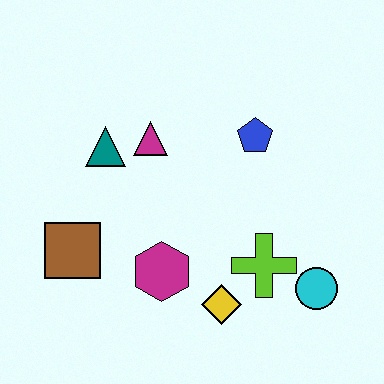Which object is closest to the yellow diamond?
The lime cross is closest to the yellow diamond.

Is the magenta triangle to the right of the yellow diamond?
No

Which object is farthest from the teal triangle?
The cyan circle is farthest from the teal triangle.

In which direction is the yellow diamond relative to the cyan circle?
The yellow diamond is to the left of the cyan circle.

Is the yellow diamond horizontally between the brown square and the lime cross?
Yes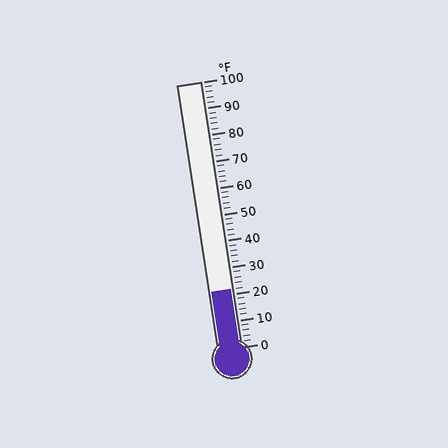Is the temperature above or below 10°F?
The temperature is above 10°F.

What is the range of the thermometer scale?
The thermometer scale ranges from 0°F to 100°F.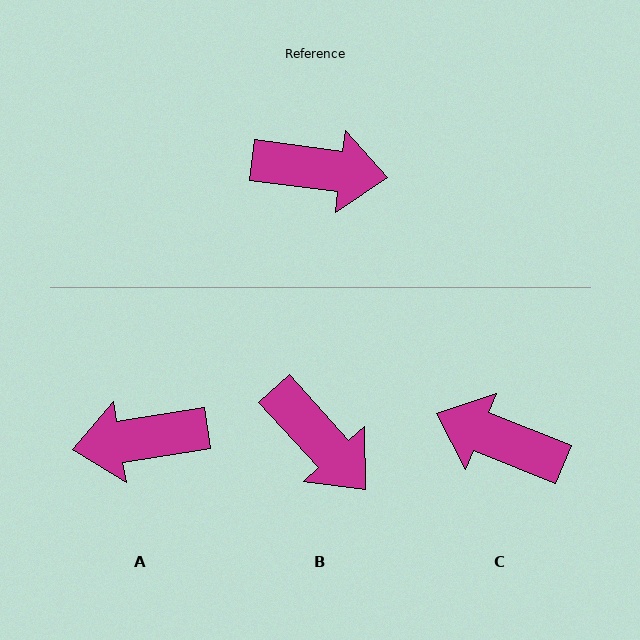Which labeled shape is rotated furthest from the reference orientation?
C, about 166 degrees away.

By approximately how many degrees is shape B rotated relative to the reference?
Approximately 40 degrees clockwise.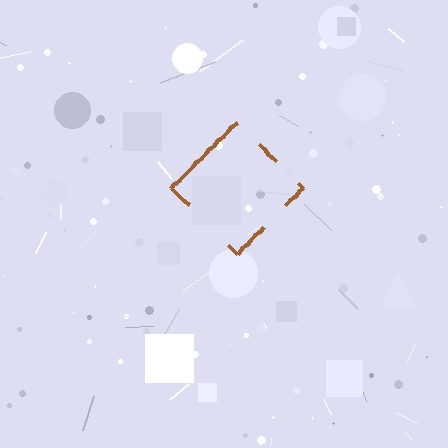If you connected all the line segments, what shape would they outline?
They would outline a diamond.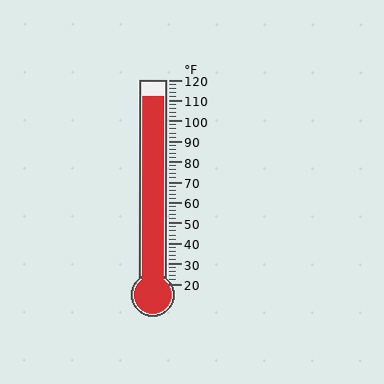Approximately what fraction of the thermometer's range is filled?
The thermometer is filled to approximately 90% of its range.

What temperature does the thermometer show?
The thermometer shows approximately 112°F.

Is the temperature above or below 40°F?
The temperature is above 40°F.